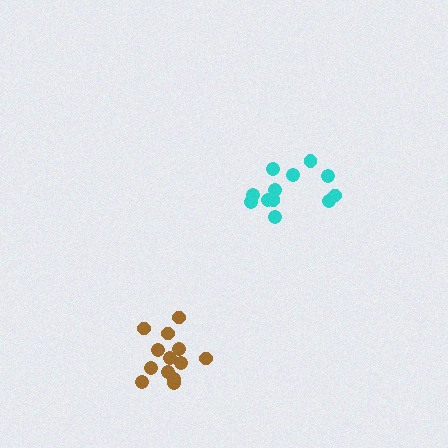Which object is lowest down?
The brown cluster is bottommost.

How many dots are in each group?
Group 1: 12 dots, Group 2: 13 dots (25 total).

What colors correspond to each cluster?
The clusters are colored: cyan, brown.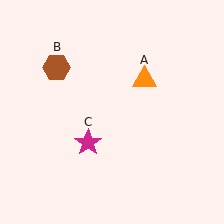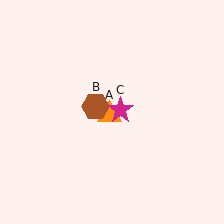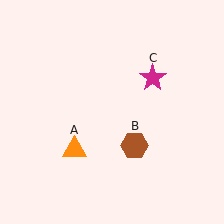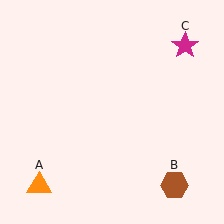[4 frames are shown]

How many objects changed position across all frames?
3 objects changed position: orange triangle (object A), brown hexagon (object B), magenta star (object C).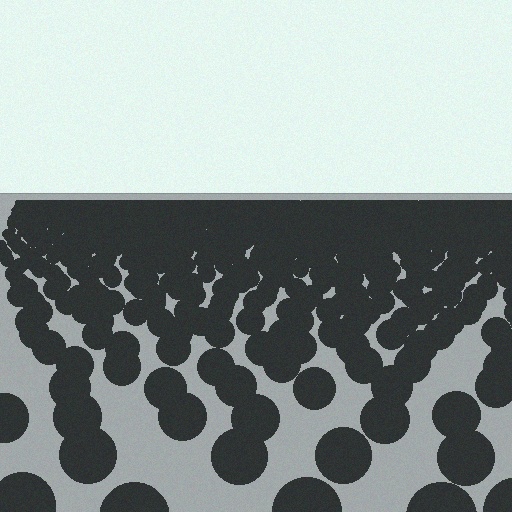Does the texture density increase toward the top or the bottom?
Density increases toward the top.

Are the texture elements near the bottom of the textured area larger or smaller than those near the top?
Larger. Near the bottom, elements are closer to the viewer and appear at a bigger on-screen size.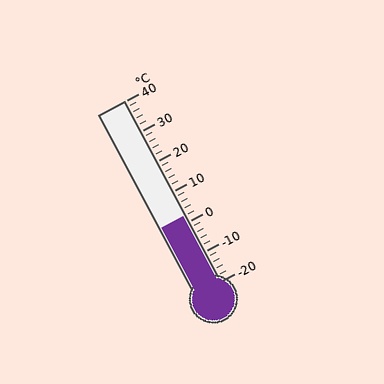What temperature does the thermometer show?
The thermometer shows approximately 2°C.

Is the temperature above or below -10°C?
The temperature is above -10°C.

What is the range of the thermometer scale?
The thermometer scale ranges from -20°C to 40°C.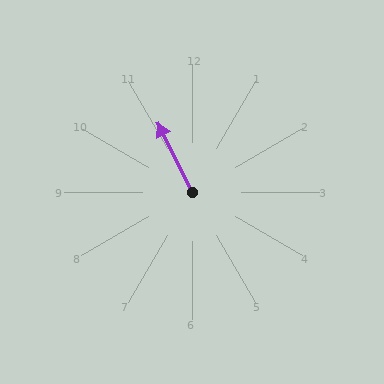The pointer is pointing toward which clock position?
Roughly 11 o'clock.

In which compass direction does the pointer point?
Northwest.